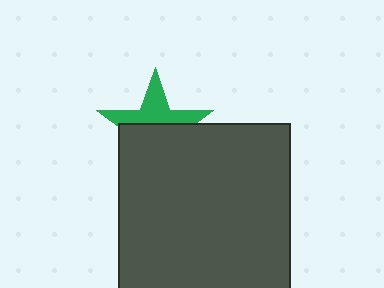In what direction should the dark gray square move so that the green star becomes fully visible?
The dark gray square should move down. That is the shortest direction to clear the overlap and leave the green star fully visible.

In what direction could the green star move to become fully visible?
The green star could move up. That would shift it out from behind the dark gray square entirely.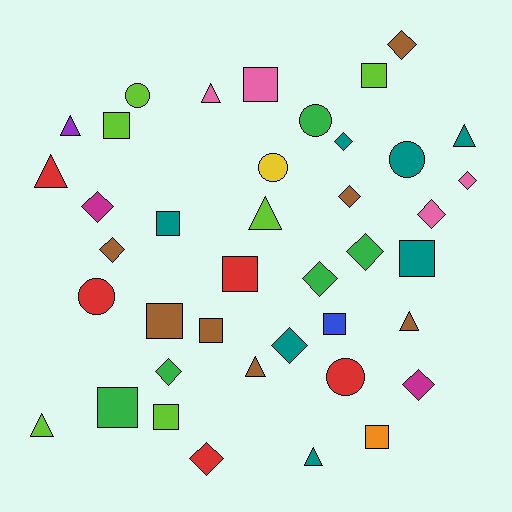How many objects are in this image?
There are 40 objects.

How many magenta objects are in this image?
There are 2 magenta objects.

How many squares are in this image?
There are 12 squares.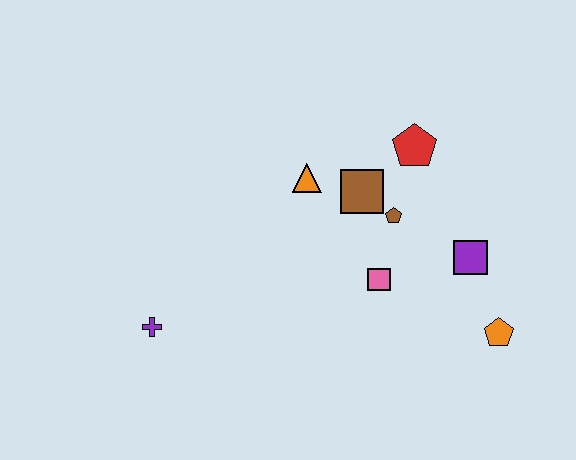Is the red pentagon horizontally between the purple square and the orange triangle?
Yes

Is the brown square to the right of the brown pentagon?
No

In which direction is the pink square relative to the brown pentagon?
The pink square is below the brown pentagon.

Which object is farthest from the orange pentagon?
The purple cross is farthest from the orange pentagon.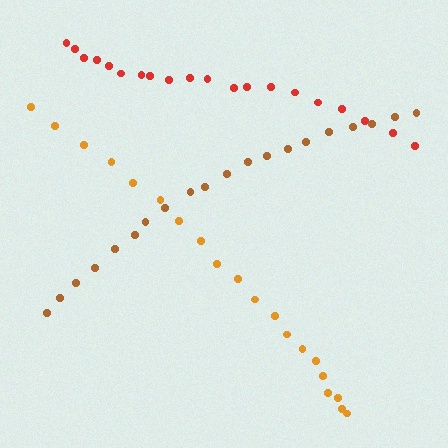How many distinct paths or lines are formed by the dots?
There are 3 distinct paths.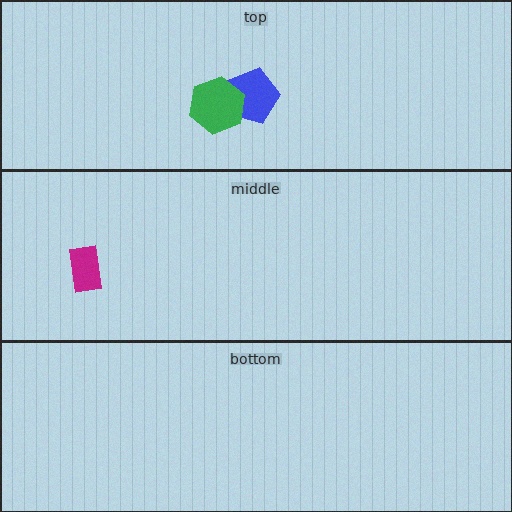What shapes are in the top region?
The blue pentagon, the green hexagon.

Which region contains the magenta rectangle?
The middle region.